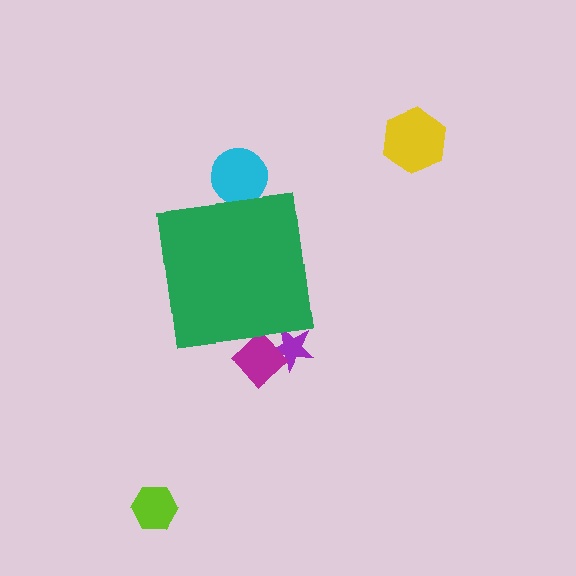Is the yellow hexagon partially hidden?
No, the yellow hexagon is fully visible.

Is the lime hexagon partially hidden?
No, the lime hexagon is fully visible.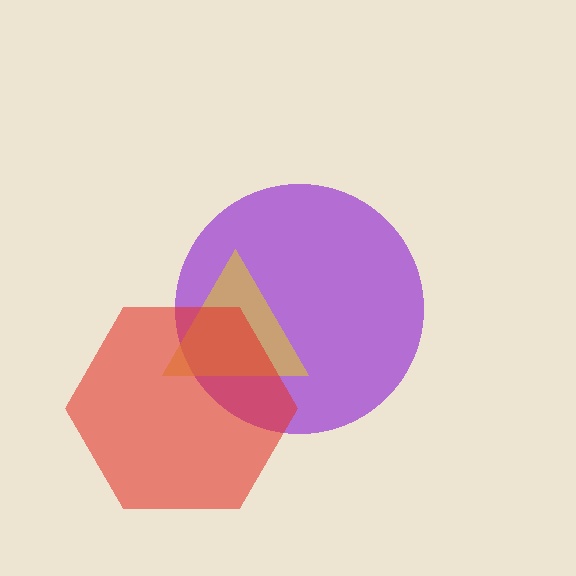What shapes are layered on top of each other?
The layered shapes are: a purple circle, a yellow triangle, a red hexagon.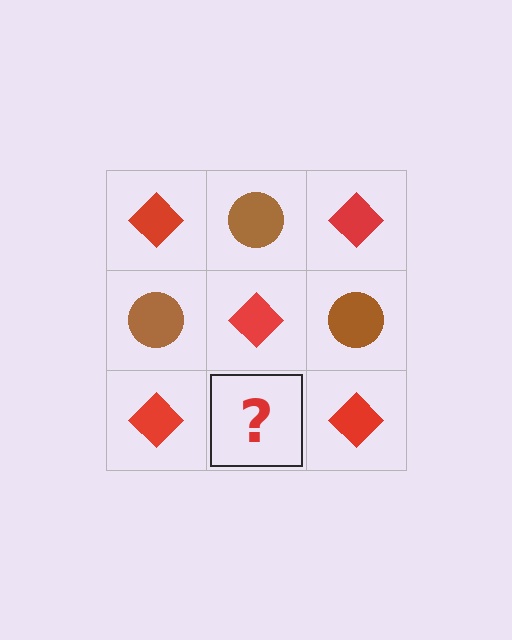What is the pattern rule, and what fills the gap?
The rule is that it alternates red diamond and brown circle in a checkerboard pattern. The gap should be filled with a brown circle.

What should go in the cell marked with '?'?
The missing cell should contain a brown circle.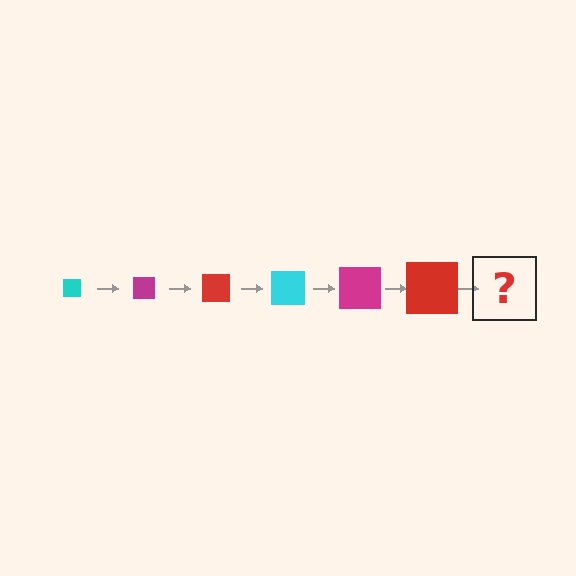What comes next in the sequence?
The next element should be a cyan square, larger than the previous one.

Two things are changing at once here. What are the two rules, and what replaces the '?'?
The two rules are that the square grows larger each step and the color cycles through cyan, magenta, and red. The '?' should be a cyan square, larger than the previous one.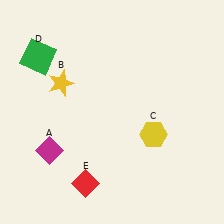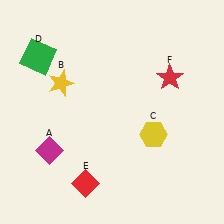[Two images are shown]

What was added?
A red star (F) was added in Image 2.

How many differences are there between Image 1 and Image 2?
There is 1 difference between the two images.